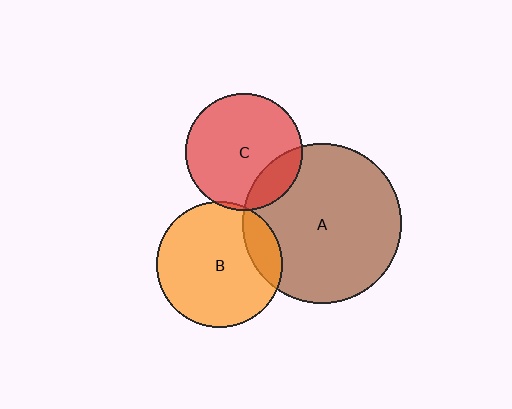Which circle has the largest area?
Circle A (brown).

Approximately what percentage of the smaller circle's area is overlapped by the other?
Approximately 20%.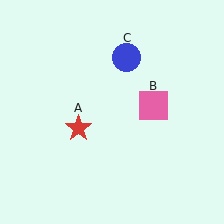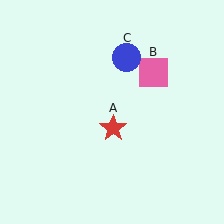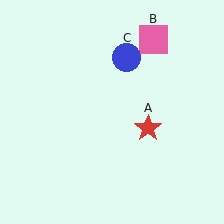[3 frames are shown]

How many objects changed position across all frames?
2 objects changed position: red star (object A), pink square (object B).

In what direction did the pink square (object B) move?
The pink square (object B) moved up.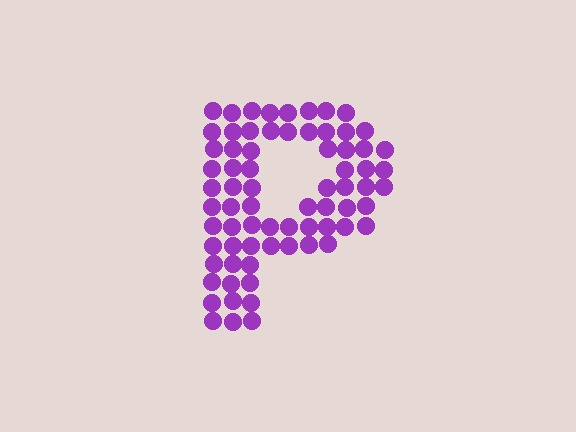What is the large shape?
The large shape is the letter P.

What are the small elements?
The small elements are circles.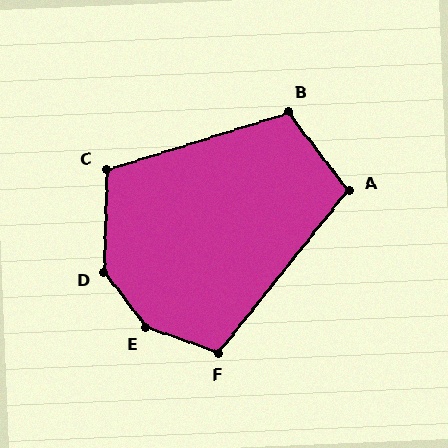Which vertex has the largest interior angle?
E, at approximately 147 degrees.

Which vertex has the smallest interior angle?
A, at approximately 104 degrees.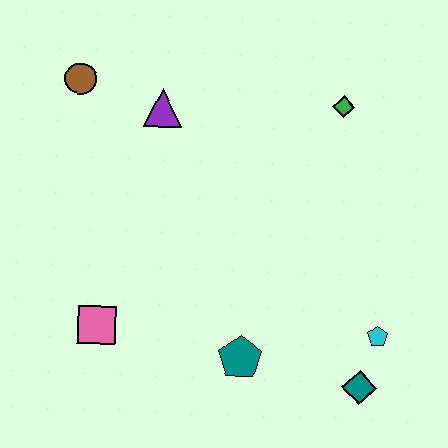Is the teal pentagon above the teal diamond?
Yes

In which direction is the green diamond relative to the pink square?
The green diamond is to the right of the pink square.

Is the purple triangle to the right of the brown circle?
Yes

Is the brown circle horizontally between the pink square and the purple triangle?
No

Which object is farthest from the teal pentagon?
The brown circle is farthest from the teal pentagon.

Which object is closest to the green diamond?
The purple triangle is closest to the green diamond.